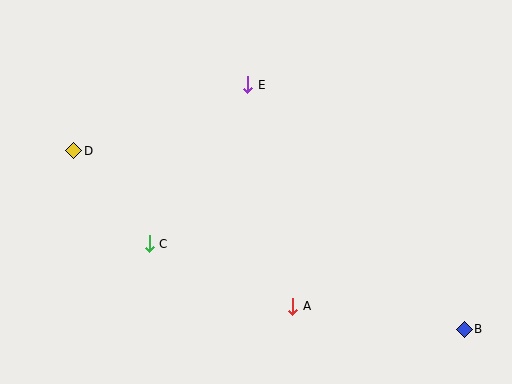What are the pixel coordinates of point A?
Point A is at (293, 306).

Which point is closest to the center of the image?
Point E at (248, 85) is closest to the center.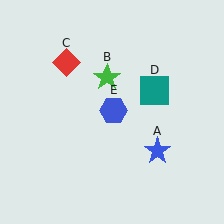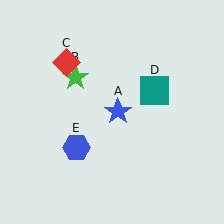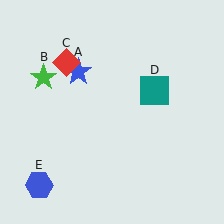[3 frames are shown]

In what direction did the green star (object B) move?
The green star (object B) moved left.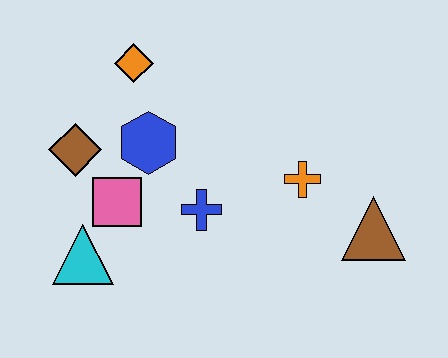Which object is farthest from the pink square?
The brown triangle is farthest from the pink square.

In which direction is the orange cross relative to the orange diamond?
The orange cross is to the right of the orange diamond.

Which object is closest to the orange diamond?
The blue hexagon is closest to the orange diamond.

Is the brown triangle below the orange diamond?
Yes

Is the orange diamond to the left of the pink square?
No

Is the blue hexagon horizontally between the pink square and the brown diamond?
No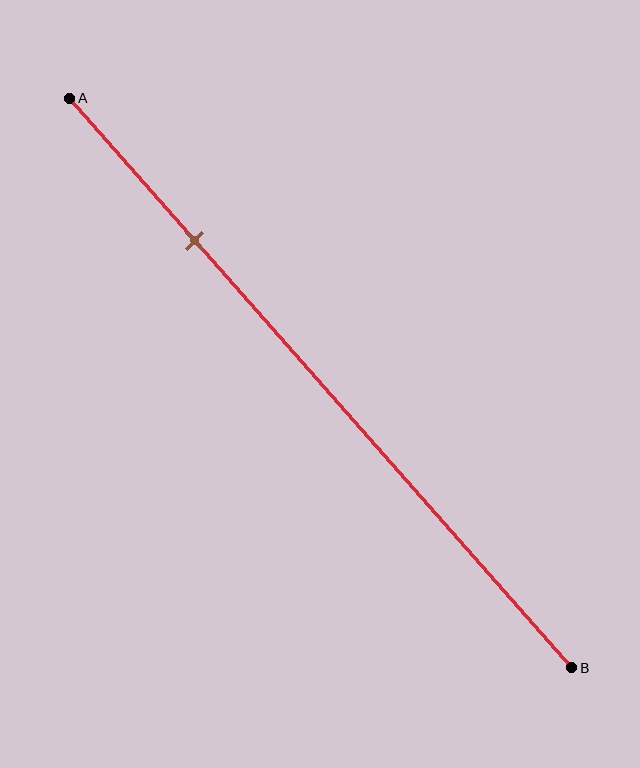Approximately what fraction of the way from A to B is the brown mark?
The brown mark is approximately 25% of the way from A to B.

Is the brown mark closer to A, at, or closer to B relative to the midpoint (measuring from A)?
The brown mark is closer to point A than the midpoint of segment AB.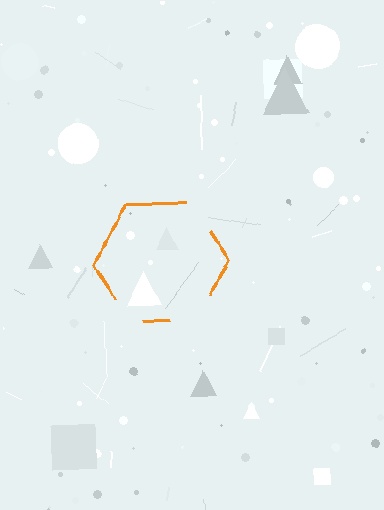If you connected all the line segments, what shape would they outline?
They would outline a hexagon.